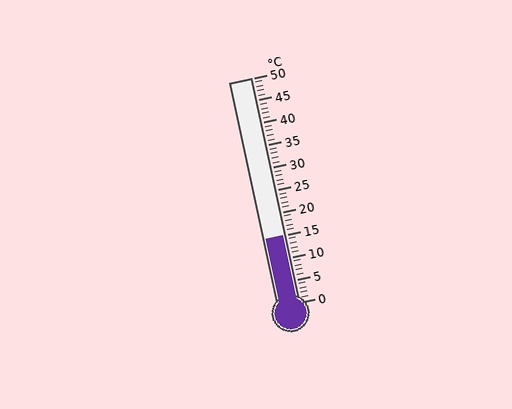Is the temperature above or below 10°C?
The temperature is above 10°C.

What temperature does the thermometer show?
The thermometer shows approximately 15°C.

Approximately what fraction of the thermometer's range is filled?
The thermometer is filled to approximately 30% of its range.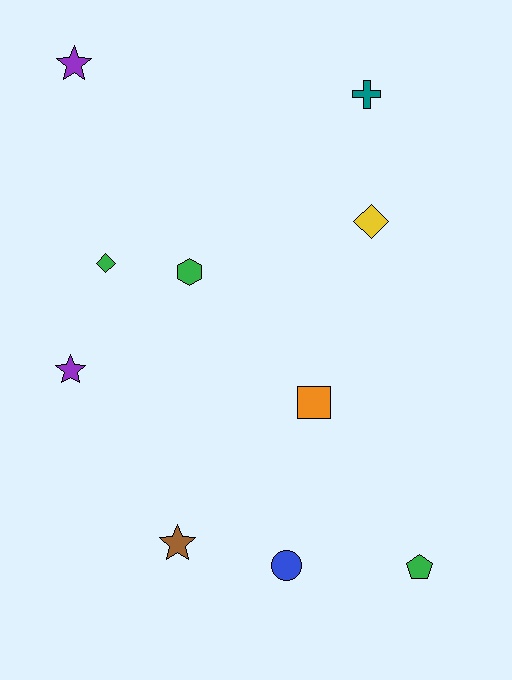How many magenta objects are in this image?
There are no magenta objects.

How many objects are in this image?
There are 10 objects.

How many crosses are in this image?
There is 1 cross.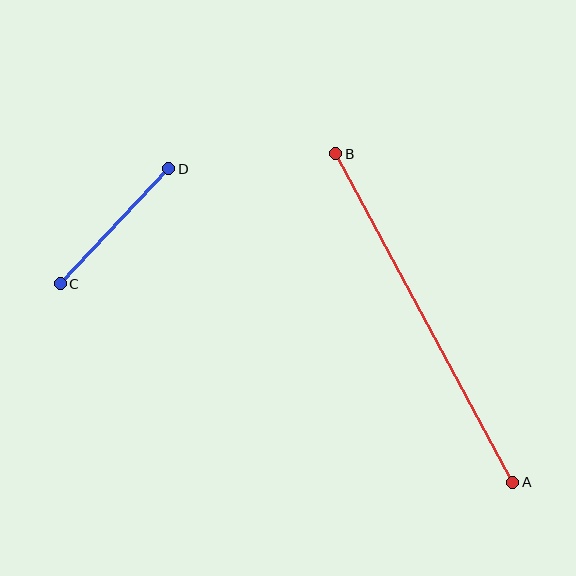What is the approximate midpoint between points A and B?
The midpoint is at approximately (424, 318) pixels.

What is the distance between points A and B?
The distance is approximately 373 pixels.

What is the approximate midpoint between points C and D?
The midpoint is at approximately (114, 226) pixels.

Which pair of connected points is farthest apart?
Points A and B are farthest apart.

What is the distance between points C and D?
The distance is approximately 158 pixels.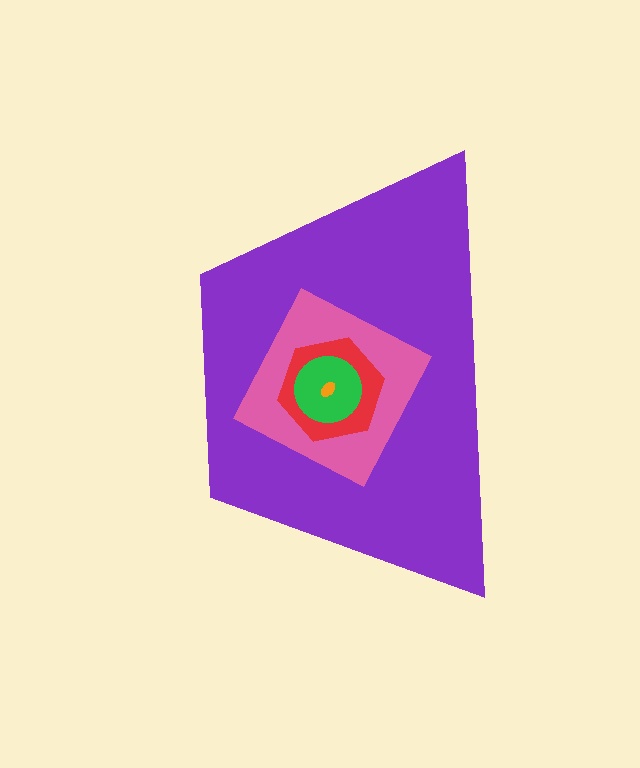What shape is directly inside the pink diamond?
The red hexagon.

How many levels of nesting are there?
5.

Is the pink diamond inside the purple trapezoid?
Yes.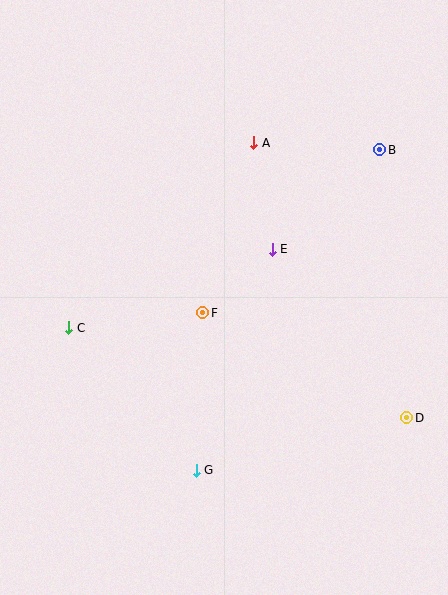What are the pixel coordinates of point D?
Point D is at (407, 418).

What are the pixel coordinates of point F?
Point F is at (203, 313).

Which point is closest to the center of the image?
Point F at (203, 313) is closest to the center.